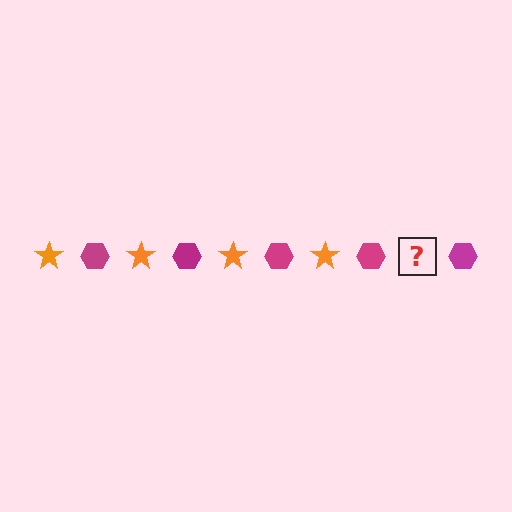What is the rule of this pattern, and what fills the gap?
The rule is that the pattern alternates between orange star and magenta hexagon. The gap should be filled with an orange star.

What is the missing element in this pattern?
The missing element is an orange star.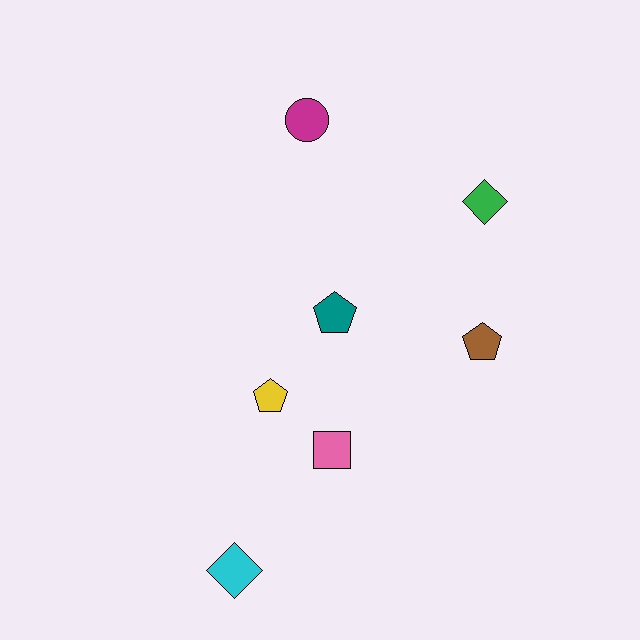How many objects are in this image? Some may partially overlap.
There are 7 objects.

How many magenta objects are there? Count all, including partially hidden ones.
There is 1 magenta object.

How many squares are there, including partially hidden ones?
There is 1 square.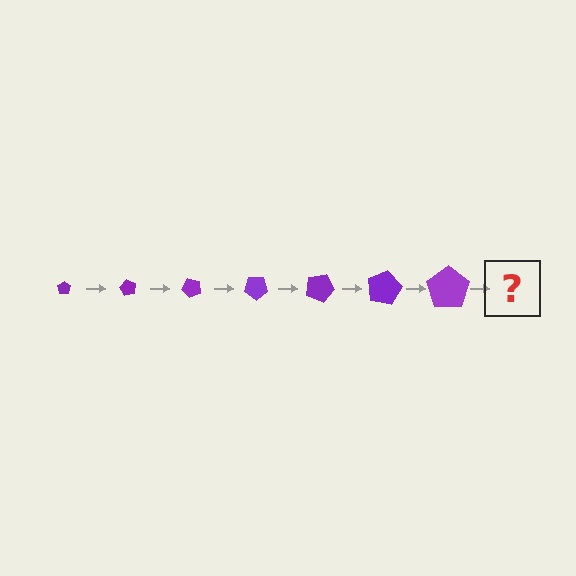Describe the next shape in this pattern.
It should be a pentagon, larger than the previous one and rotated 420 degrees from the start.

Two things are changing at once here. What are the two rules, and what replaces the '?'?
The two rules are that the pentagon grows larger each step and it rotates 60 degrees each step. The '?' should be a pentagon, larger than the previous one and rotated 420 degrees from the start.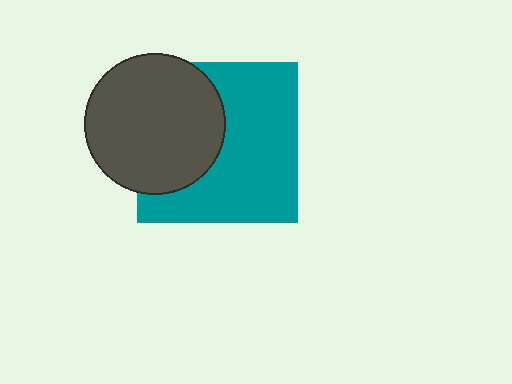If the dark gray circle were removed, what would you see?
You would see the complete teal square.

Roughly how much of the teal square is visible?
About half of it is visible (roughly 61%).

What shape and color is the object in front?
The object in front is a dark gray circle.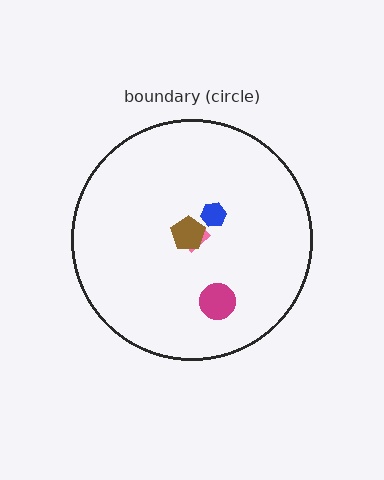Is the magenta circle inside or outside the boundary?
Inside.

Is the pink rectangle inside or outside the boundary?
Inside.